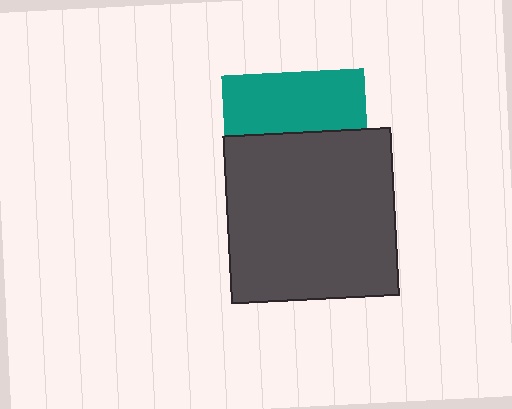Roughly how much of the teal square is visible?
A small part of it is visible (roughly 42%).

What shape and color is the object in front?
The object in front is a dark gray square.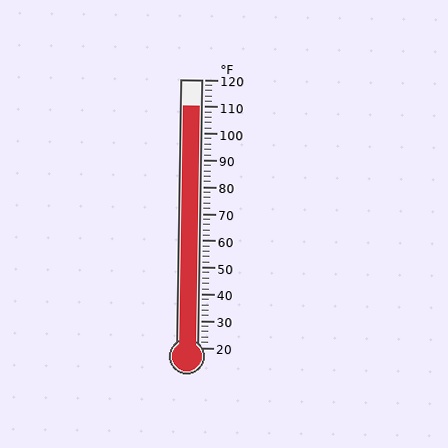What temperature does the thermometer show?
The thermometer shows approximately 110°F.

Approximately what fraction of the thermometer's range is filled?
The thermometer is filled to approximately 90% of its range.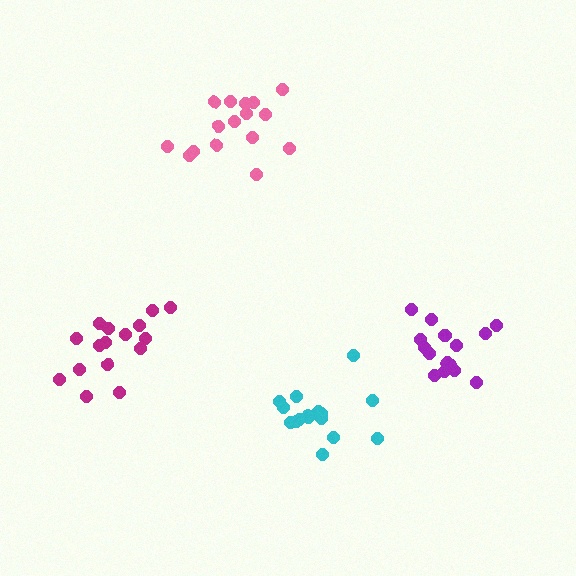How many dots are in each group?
Group 1: 16 dots, Group 2: 16 dots, Group 3: 16 dots, Group 4: 16 dots (64 total).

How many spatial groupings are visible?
There are 4 spatial groupings.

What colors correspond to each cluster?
The clusters are colored: purple, cyan, magenta, pink.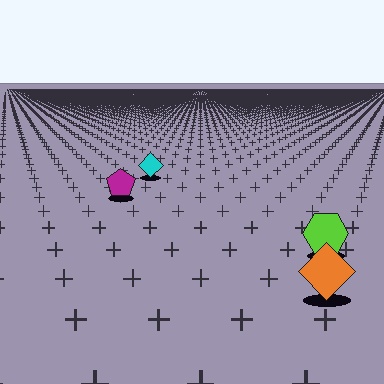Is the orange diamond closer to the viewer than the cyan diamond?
Yes. The orange diamond is closer — you can tell from the texture gradient: the ground texture is coarser near it.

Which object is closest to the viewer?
The orange diamond is closest. The texture marks near it are larger and more spread out.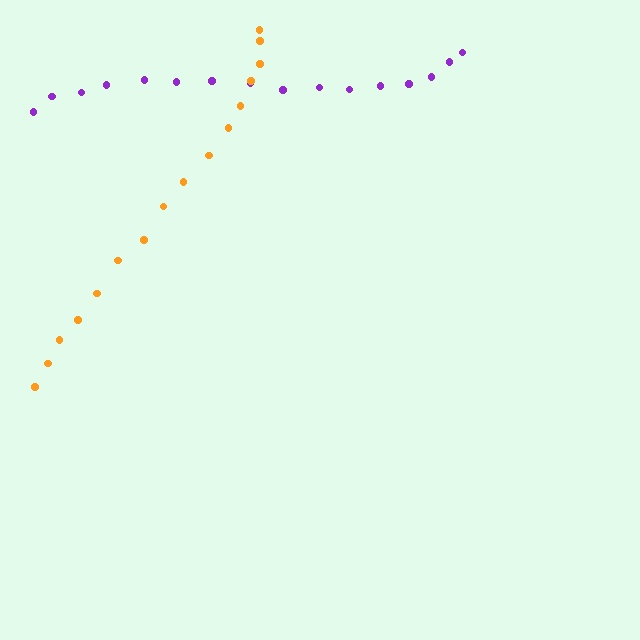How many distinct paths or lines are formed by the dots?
There are 2 distinct paths.